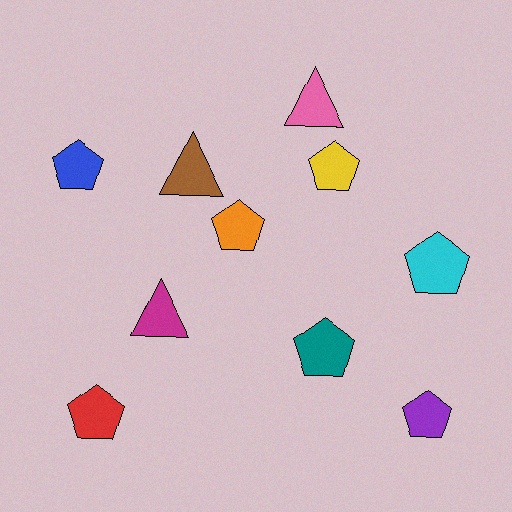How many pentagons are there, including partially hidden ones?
There are 7 pentagons.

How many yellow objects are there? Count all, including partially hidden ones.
There is 1 yellow object.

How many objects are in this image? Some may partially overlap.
There are 10 objects.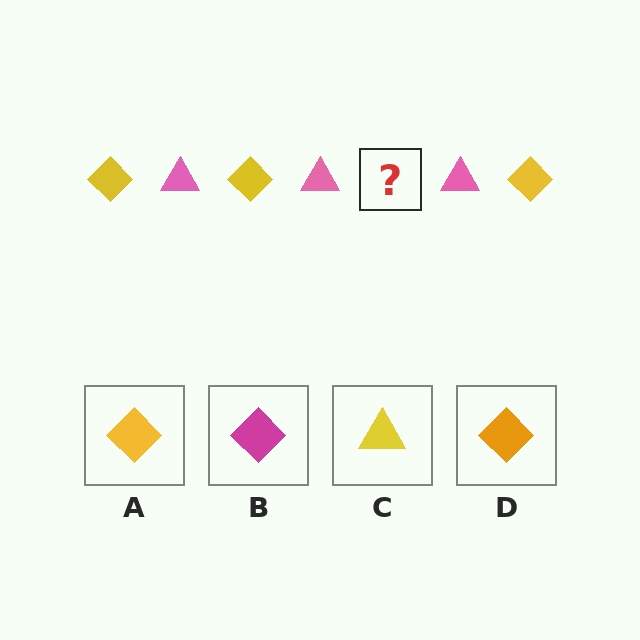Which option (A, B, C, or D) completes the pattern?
A.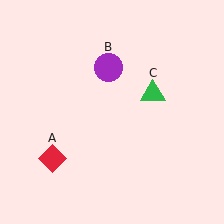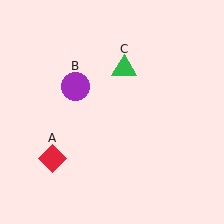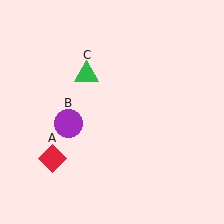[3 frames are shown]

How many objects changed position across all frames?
2 objects changed position: purple circle (object B), green triangle (object C).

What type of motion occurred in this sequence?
The purple circle (object B), green triangle (object C) rotated counterclockwise around the center of the scene.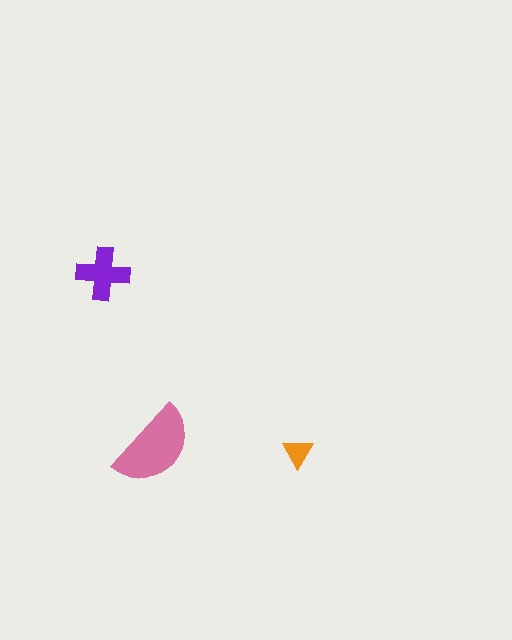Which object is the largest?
The pink semicircle.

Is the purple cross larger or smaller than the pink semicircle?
Smaller.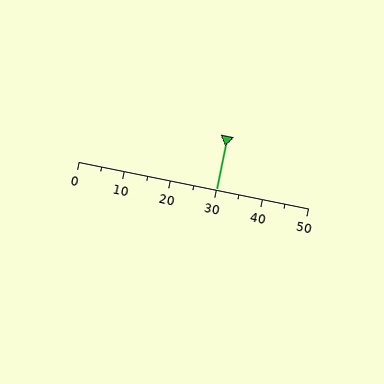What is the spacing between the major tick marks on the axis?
The major ticks are spaced 10 apart.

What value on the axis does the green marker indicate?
The marker indicates approximately 30.